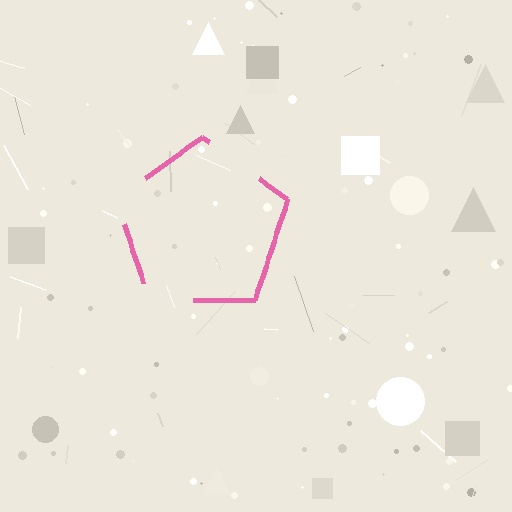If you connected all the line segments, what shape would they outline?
They would outline a pentagon.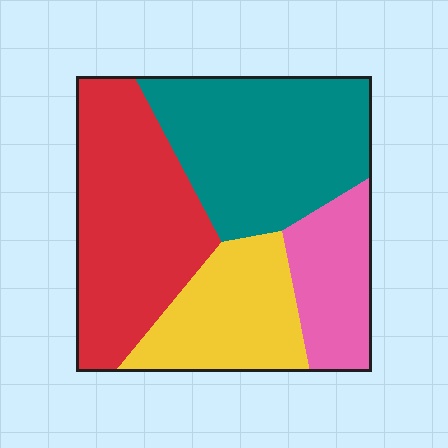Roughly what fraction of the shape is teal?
Teal covers roughly 30% of the shape.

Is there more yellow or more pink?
Yellow.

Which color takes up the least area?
Pink, at roughly 15%.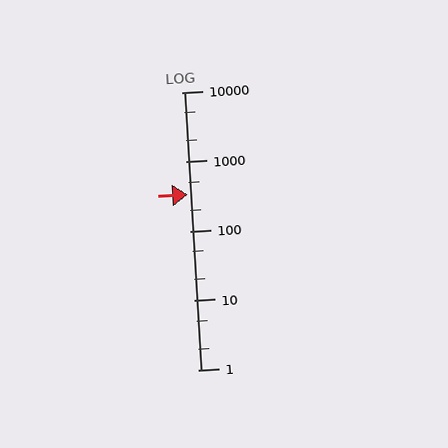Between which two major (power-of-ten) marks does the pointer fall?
The pointer is between 100 and 1000.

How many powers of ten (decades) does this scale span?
The scale spans 4 decades, from 1 to 10000.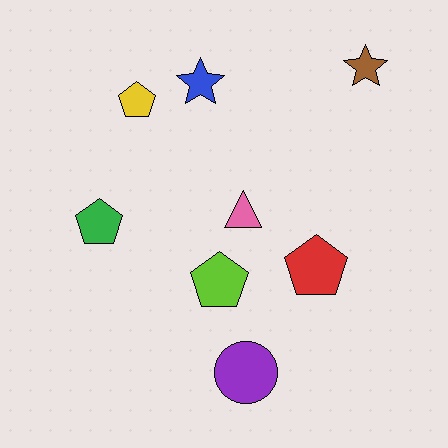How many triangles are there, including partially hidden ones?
There is 1 triangle.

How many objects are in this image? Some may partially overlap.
There are 8 objects.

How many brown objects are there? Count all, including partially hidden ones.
There is 1 brown object.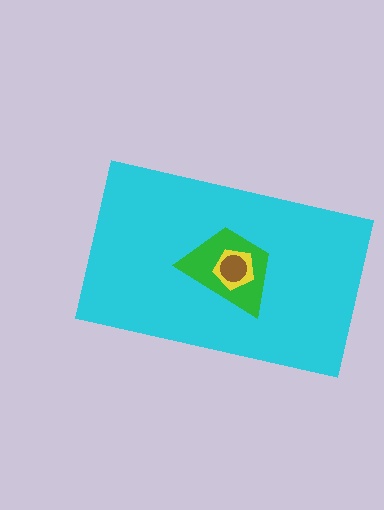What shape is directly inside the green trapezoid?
The yellow pentagon.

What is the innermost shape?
The brown circle.